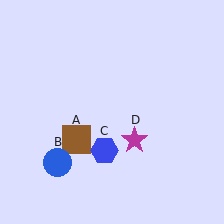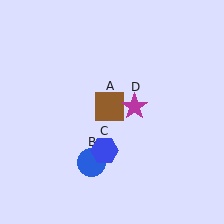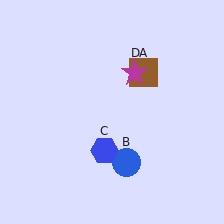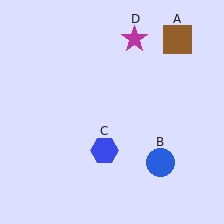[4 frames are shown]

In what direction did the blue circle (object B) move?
The blue circle (object B) moved right.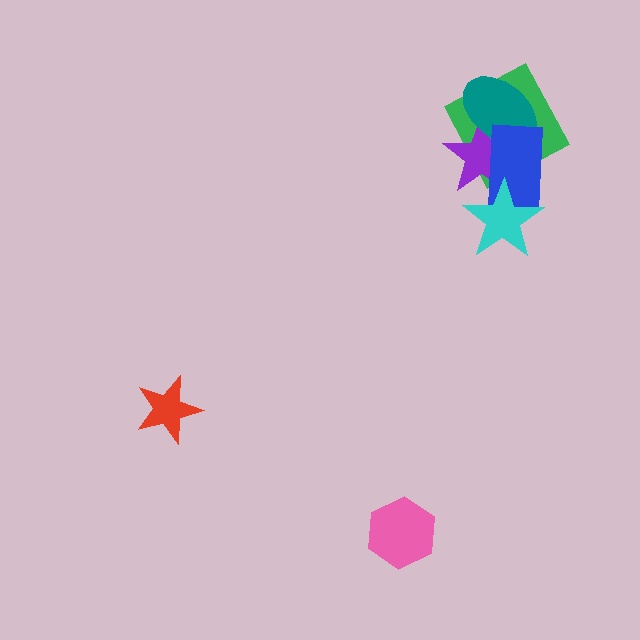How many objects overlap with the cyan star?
2 objects overlap with the cyan star.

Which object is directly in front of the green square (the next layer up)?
The purple star is directly in front of the green square.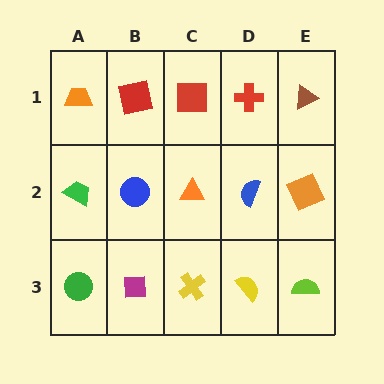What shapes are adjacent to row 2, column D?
A red cross (row 1, column D), a yellow semicircle (row 3, column D), an orange triangle (row 2, column C), an orange square (row 2, column E).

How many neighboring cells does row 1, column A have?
2.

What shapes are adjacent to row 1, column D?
A blue semicircle (row 2, column D), a red square (row 1, column C), a brown triangle (row 1, column E).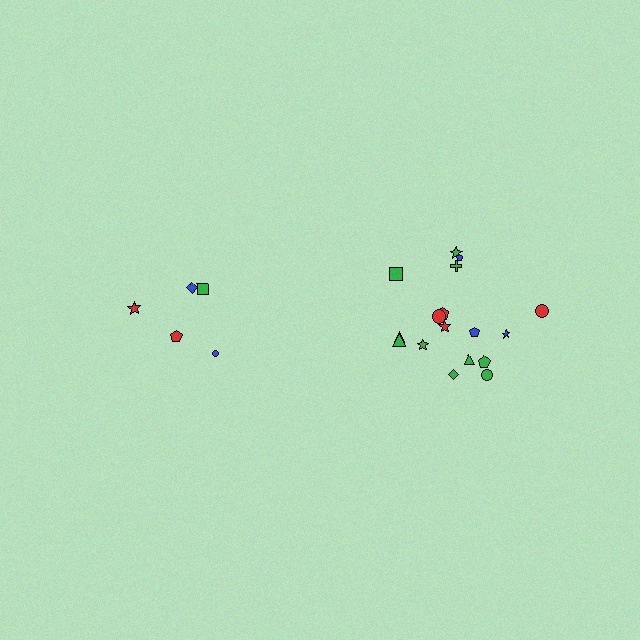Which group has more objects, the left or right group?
The right group.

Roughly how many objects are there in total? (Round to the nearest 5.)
Roughly 25 objects in total.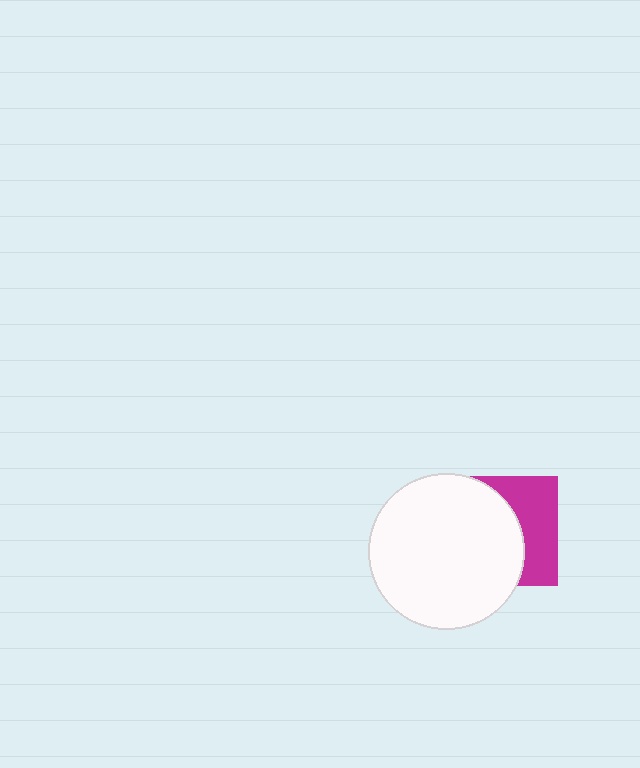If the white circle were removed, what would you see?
You would see the complete magenta square.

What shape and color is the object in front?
The object in front is a white circle.